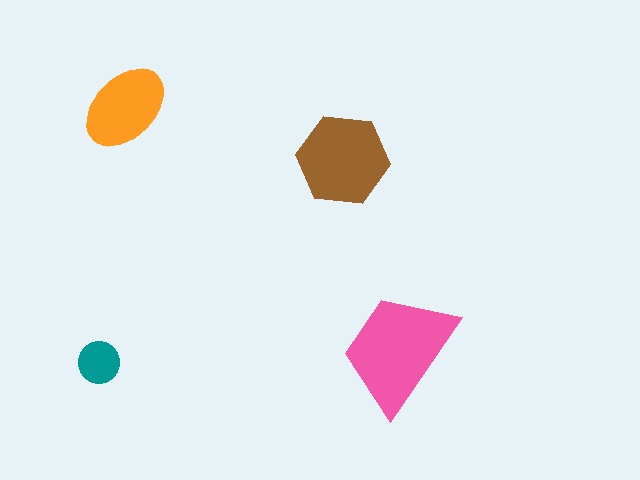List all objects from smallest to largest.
The teal circle, the orange ellipse, the brown hexagon, the pink trapezoid.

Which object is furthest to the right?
The pink trapezoid is rightmost.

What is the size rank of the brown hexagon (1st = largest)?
2nd.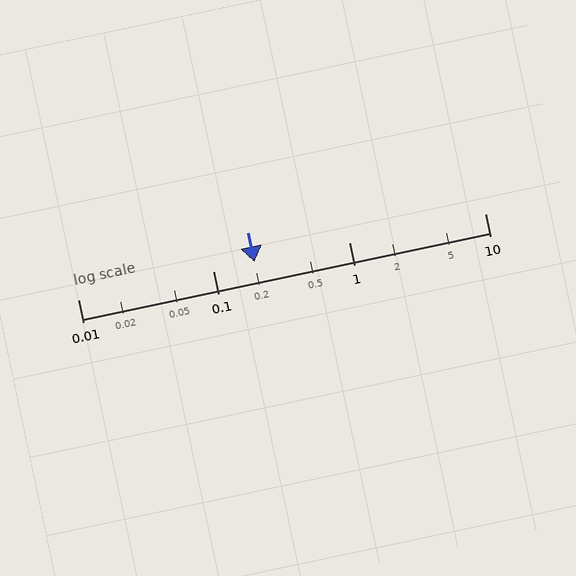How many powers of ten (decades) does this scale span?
The scale spans 3 decades, from 0.01 to 10.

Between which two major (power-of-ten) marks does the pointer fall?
The pointer is between 0.1 and 1.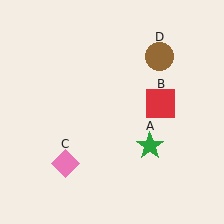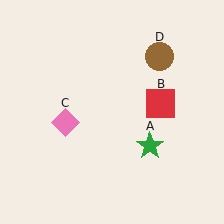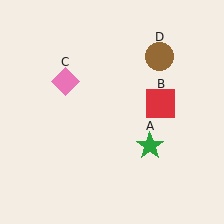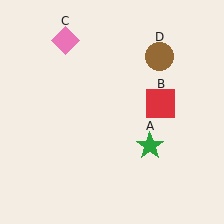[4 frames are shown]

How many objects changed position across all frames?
1 object changed position: pink diamond (object C).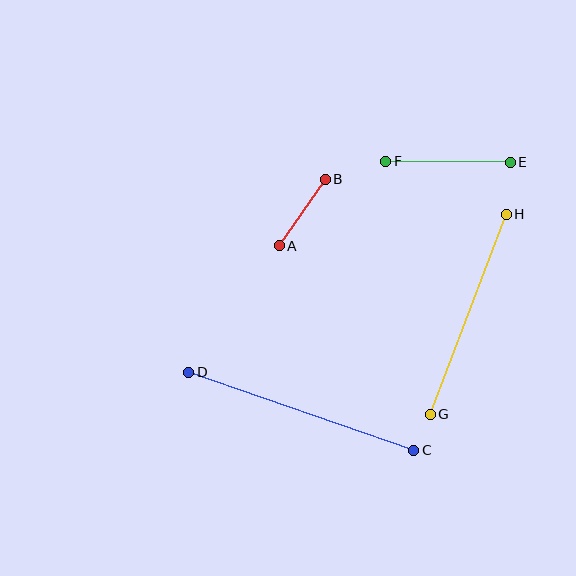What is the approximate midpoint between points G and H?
The midpoint is at approximately (468, 314) pixels.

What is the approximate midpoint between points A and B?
The midpoint is at approximately (302, 213) pixels.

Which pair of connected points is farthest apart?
Points C and D are farthest apart.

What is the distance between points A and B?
The distance is approximately 80 pixels.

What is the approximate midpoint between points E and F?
The midpoint is at approximately (448, 162) pixels.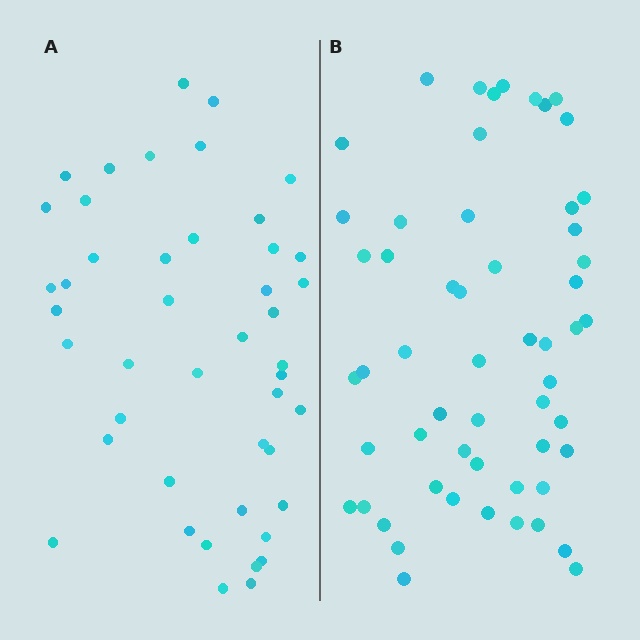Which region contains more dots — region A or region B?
Region B (the right region) has more dots.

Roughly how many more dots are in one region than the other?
Region B has roughly 12 or so more dots than region A.